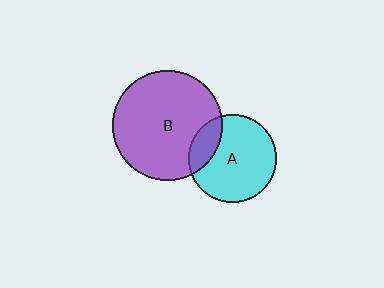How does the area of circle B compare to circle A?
Approximately 1.6 times.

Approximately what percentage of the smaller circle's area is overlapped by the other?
Approximately 20%.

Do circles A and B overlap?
Yes.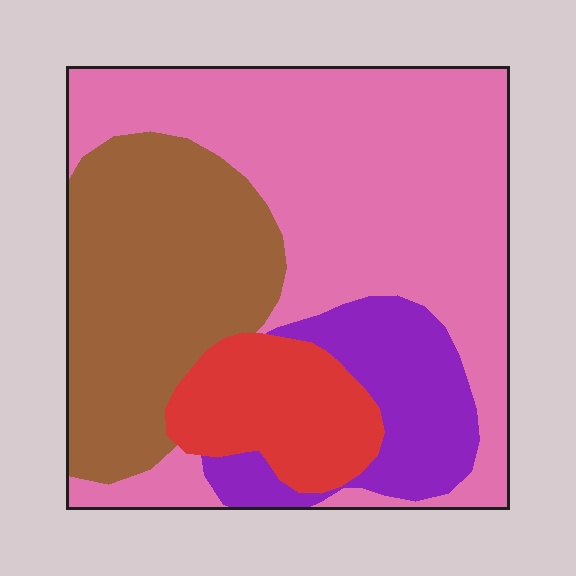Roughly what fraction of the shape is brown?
Brown takes up between a sixth and a third of the shape.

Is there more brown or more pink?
Pink.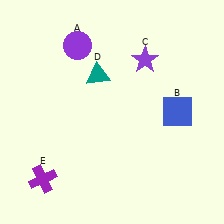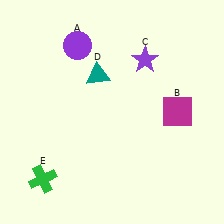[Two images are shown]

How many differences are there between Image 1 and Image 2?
There are 2 differences between the two images.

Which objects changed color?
B changed from blue to magenta. E changed from purple to green.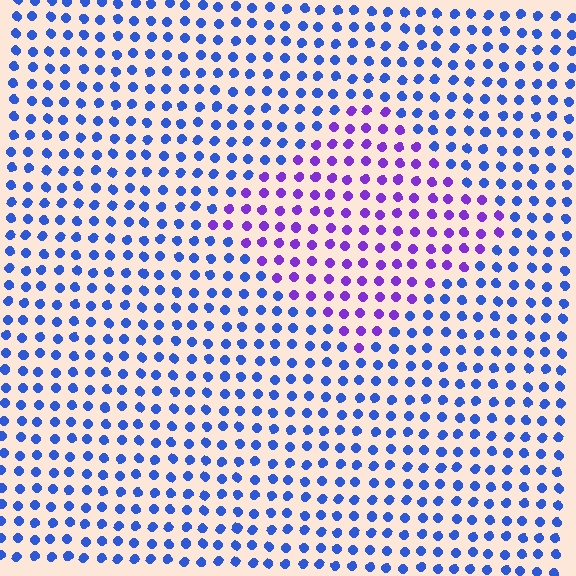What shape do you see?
I see a diamond.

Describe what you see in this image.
The image is filled with small blue elements in a uniform arrangement. A diamond-shaped region is visible where the elements are tinted to a slightly different hue, forming a subtle color boundary.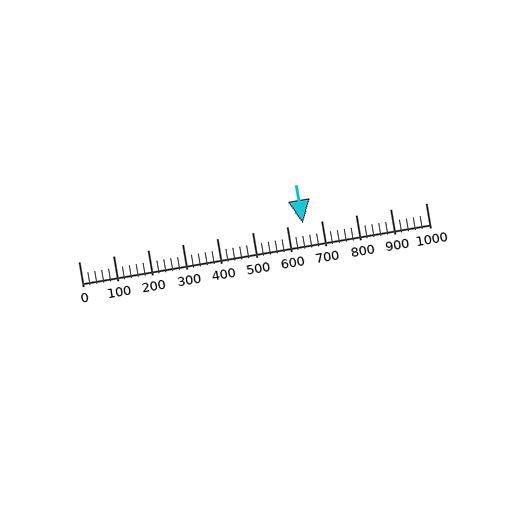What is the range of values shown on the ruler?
The ruler shows values from 0 to 1000.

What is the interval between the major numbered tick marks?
The major tick marks are spaced 100 units apart.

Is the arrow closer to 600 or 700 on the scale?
The arrow is closer to 600.